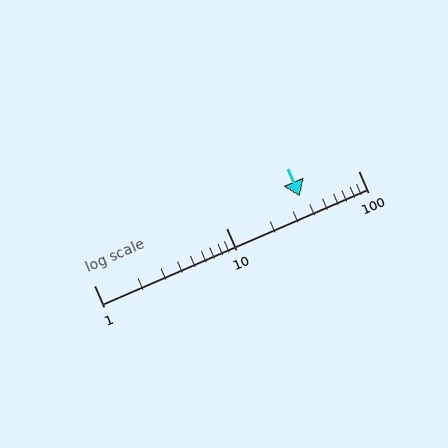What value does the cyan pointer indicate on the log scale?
The pointer indicates approximately 36.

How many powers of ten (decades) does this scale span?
The scale spans 2 decades, from 1 to 100.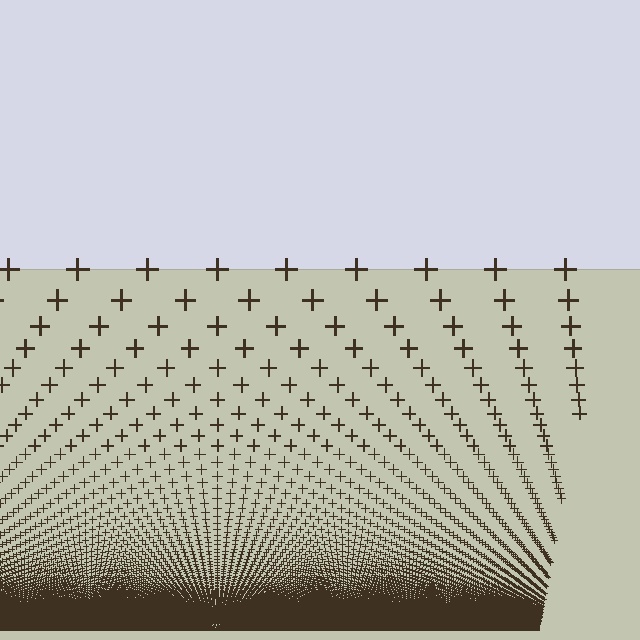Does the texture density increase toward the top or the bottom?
Density increases toward the bottom.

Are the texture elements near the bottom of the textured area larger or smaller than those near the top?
Smaller. The gradient is inverted — elements near the bottom are smaller and denser.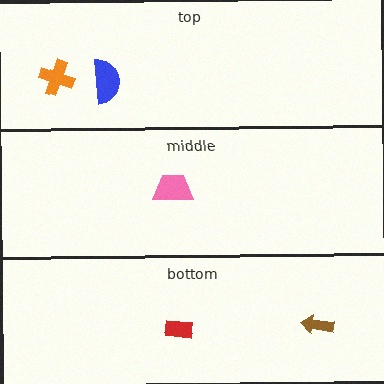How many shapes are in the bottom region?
2.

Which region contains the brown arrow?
The bottom region.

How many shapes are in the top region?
2.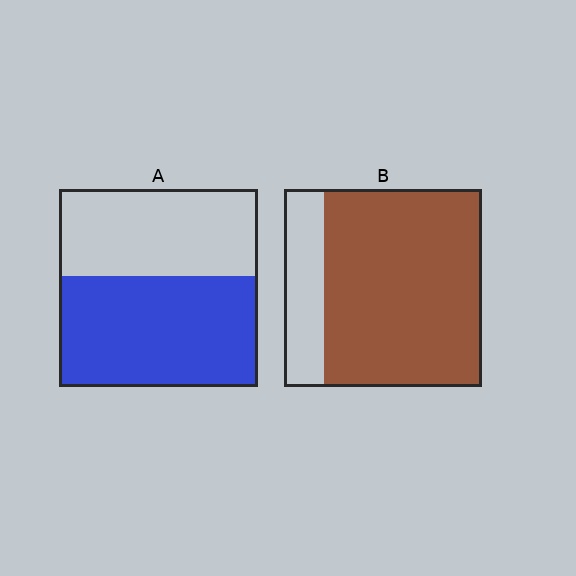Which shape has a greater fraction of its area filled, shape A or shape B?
Shape B.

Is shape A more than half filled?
Yes.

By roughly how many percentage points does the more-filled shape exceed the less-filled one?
By roughly 25 percentage points (B over A).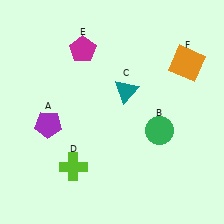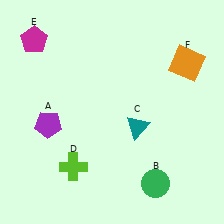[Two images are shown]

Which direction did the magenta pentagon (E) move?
The magenta pentagon (E) moved left.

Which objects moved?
The objects that moved are: the green circle (B), the teal triangle (C), the magenta pentagon (E).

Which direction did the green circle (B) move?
The green circle (B) moved down.